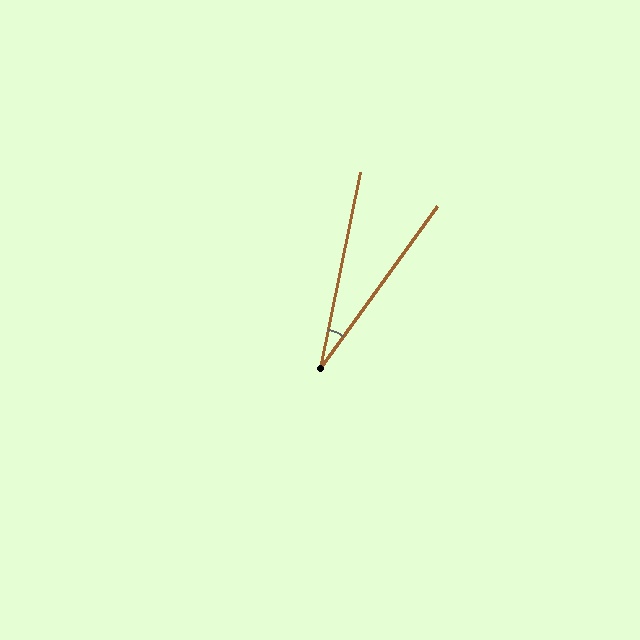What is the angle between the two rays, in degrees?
Approximately 24 degrees.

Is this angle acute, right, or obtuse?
It is acute.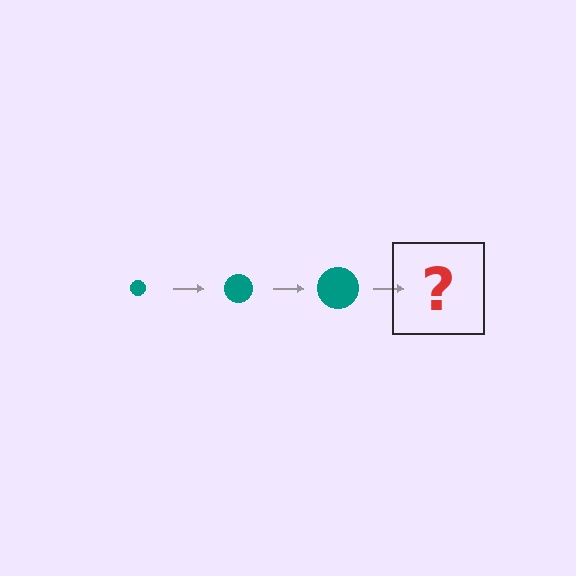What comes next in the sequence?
The next element should be a teal circle, larger than the previous one.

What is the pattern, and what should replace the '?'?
The pattern is that the circle gets progressively larger each step. The '?' should be a teal circle, larger than the previous one.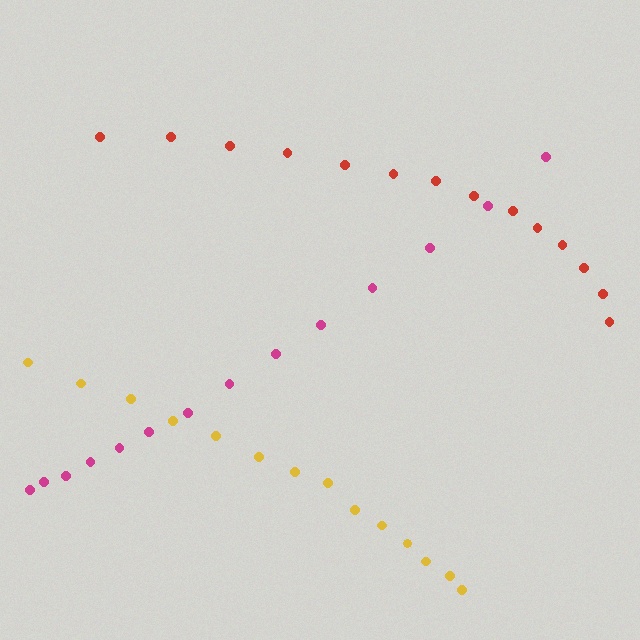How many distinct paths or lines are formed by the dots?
There are 3 distinct paths.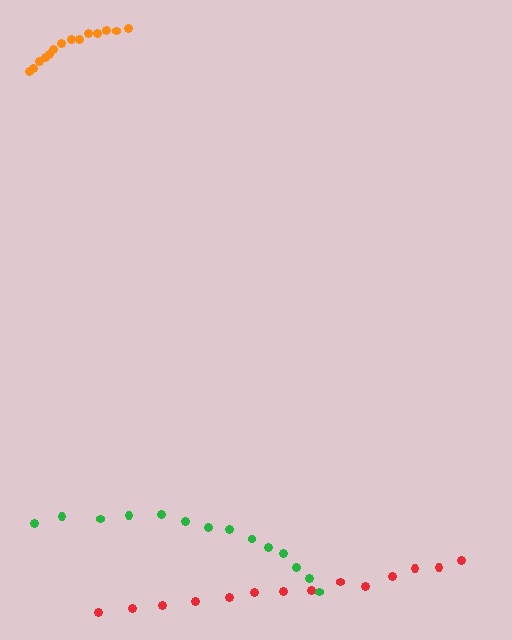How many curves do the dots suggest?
There are 3 distinct paths.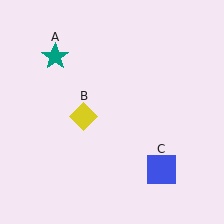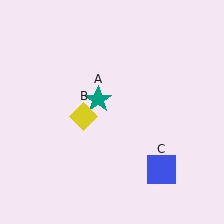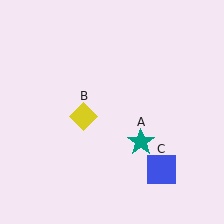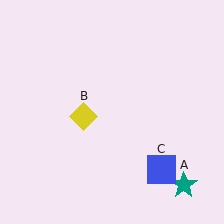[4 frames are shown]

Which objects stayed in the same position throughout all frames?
Yellow diamond (object B) and blue square (object C) remained stationary.